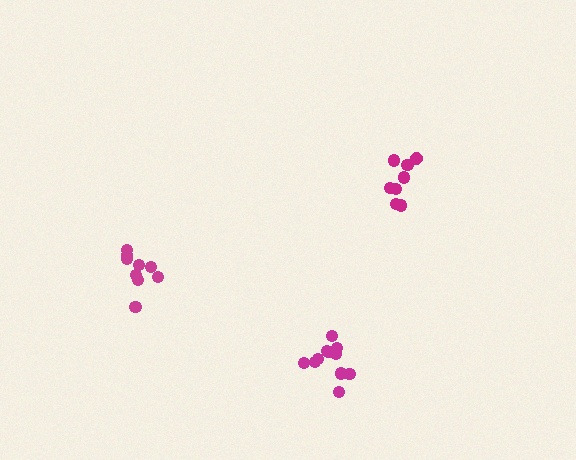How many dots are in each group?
Group 1: 11 dots, Group 2: 9 dots, Group 3: 8 dots (28 total).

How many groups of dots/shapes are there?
There are 3 groups.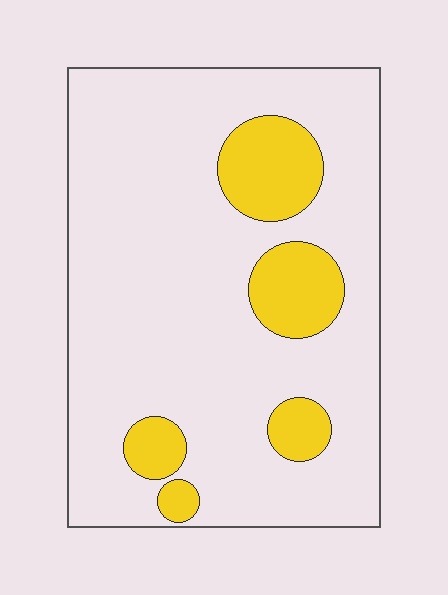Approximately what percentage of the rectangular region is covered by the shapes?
Approximately 15%.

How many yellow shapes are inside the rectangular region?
5.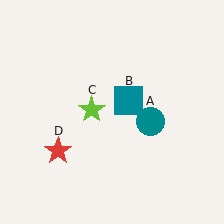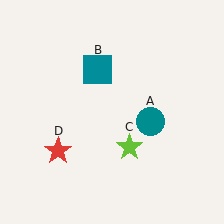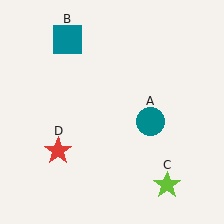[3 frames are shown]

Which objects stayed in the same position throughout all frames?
Teal circle (object A) and red star (object D) remained stationary.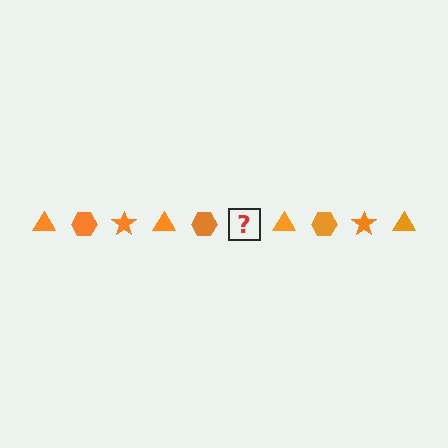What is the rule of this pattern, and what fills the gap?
The rule is that the pattern cycles through triangle, hexagon, star shapes in orange. The gap should be filled with an orange star.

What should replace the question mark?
The question mark should be replaced with an orange star.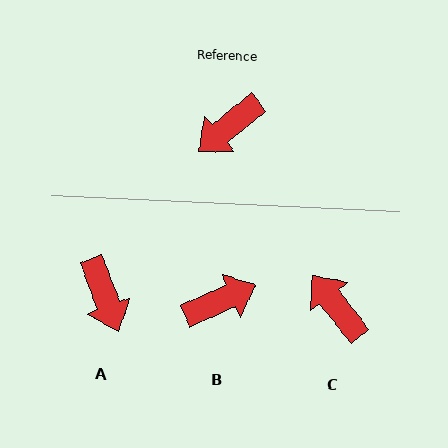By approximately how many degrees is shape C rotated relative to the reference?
Approximately 92 degrees clockwise.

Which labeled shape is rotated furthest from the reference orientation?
B, about 164 degrees away.